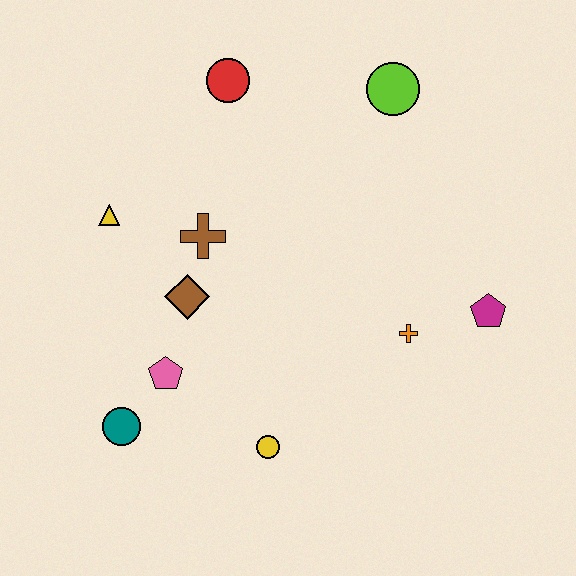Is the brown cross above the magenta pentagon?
Yes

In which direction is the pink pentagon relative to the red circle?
The pink pentagon is below the red circle.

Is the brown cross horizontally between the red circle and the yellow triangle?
Yes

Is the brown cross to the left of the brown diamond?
No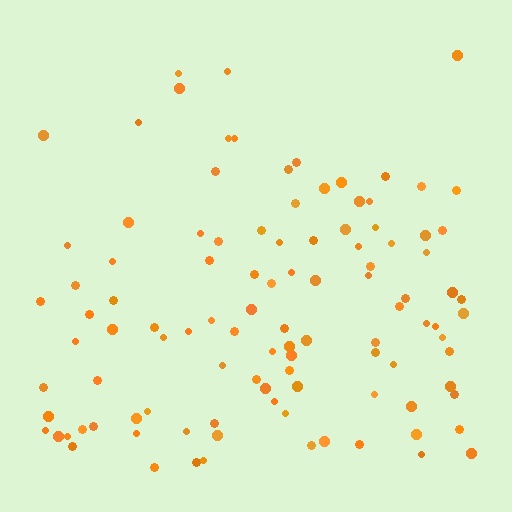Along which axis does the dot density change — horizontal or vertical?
Vertical.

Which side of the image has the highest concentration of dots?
The bottom.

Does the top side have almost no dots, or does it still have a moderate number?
Still a moderate number, just noticeably fewer than the bottom.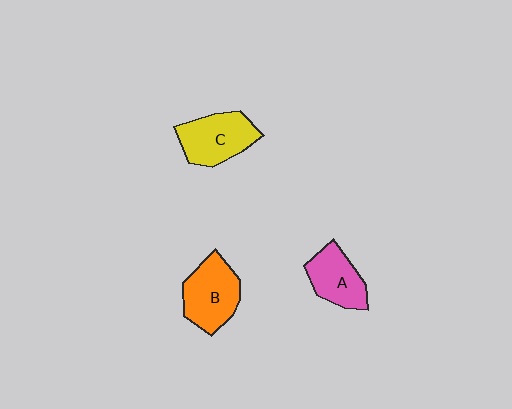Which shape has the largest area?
Shape B (orange).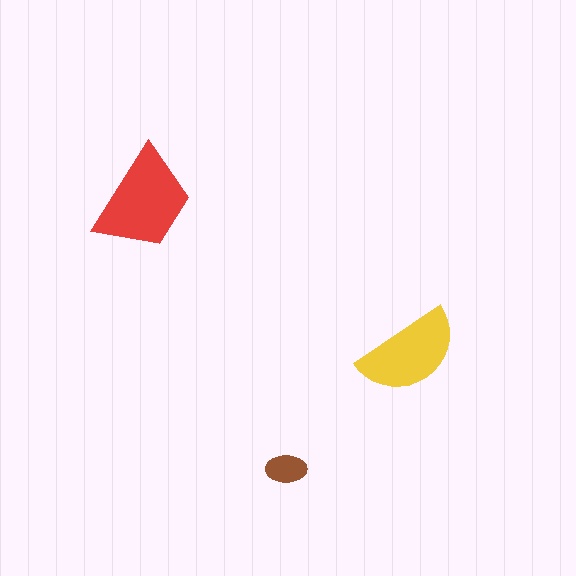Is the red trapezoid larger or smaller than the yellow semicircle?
Larger.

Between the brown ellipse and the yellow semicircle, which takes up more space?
The yellow semicircle.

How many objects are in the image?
There are 3 objects in the image.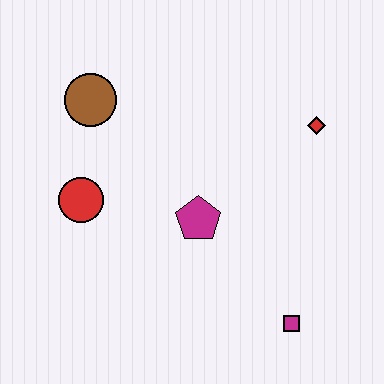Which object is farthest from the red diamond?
The red circle is farthest from the red diamond.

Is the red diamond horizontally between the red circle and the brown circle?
No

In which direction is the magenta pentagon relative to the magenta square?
The magenta pentagon is above the magenta square.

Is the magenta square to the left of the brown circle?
No